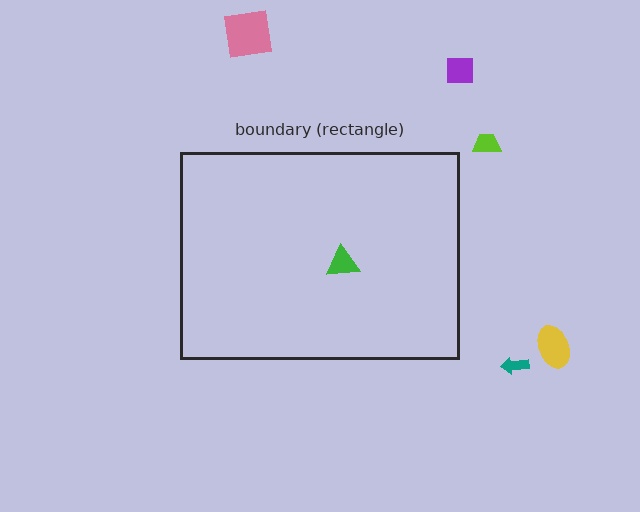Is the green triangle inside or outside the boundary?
Inside.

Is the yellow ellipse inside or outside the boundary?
Outside.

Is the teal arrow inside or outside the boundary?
Outside.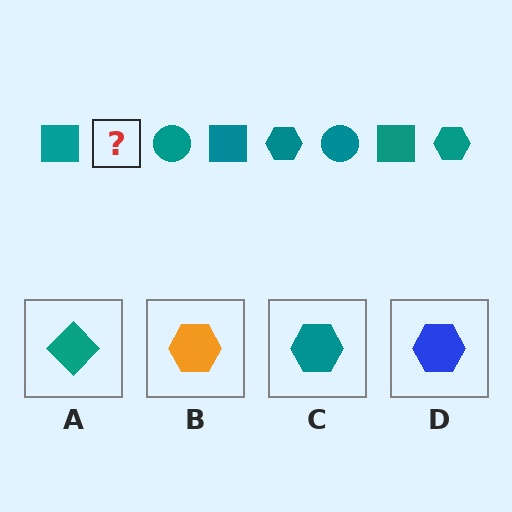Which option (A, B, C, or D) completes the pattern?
C.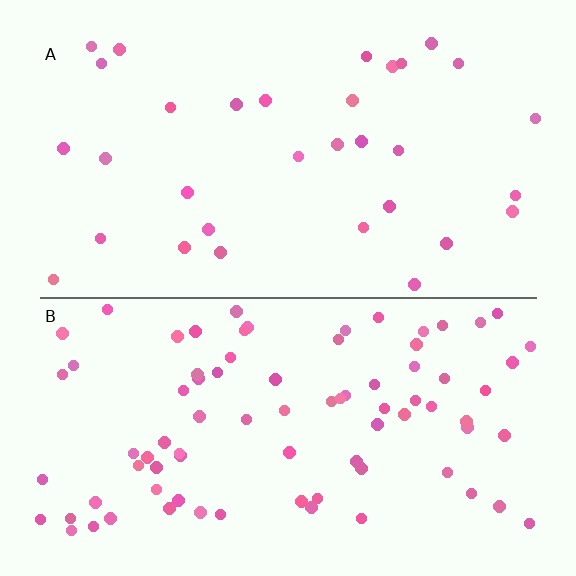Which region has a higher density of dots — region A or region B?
B (the bottom).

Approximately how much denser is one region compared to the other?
Approximately 2.5× — region B over region A.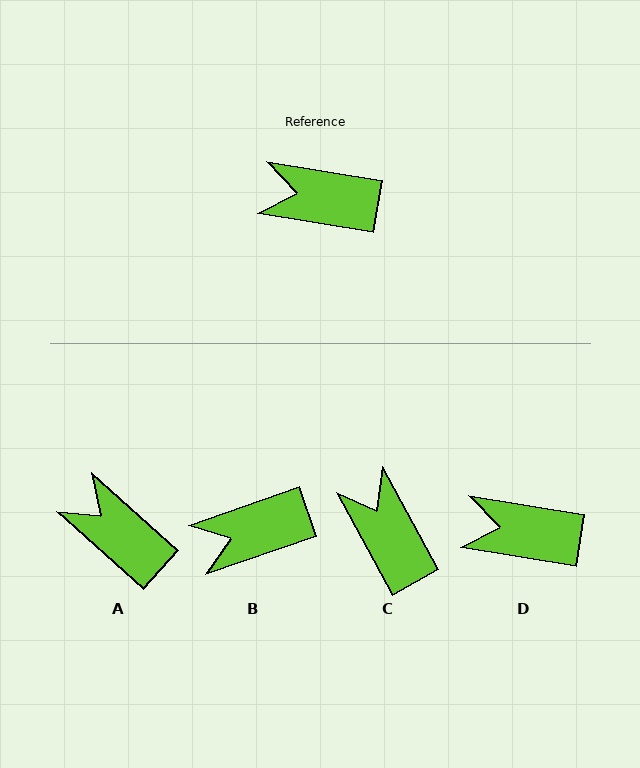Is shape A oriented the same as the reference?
No, it is off by about 33 degrees.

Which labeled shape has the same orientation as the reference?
D.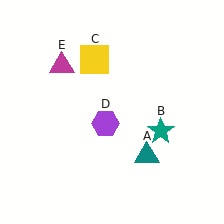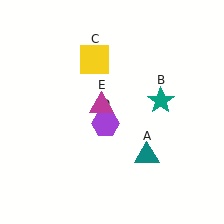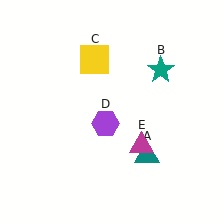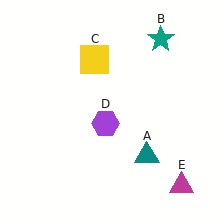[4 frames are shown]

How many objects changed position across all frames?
2 objects changed position: teal star (object B), magenta triangle (object E).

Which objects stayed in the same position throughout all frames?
Teal triangle (object A) and yellow square (object C) and purple hexagon (object D) remained stationary.